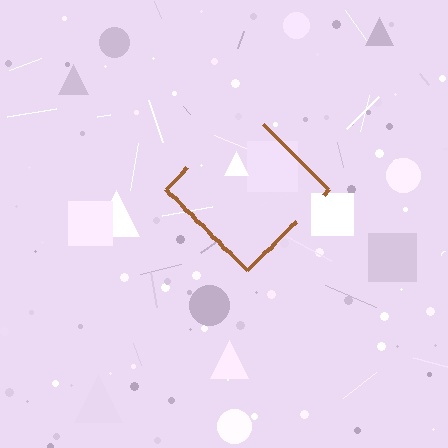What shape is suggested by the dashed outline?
The dashed outline suggests a diamond.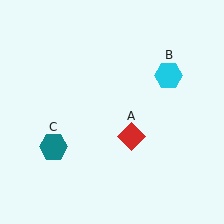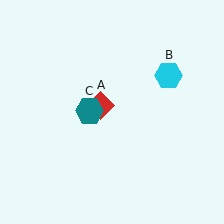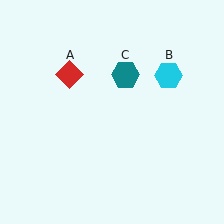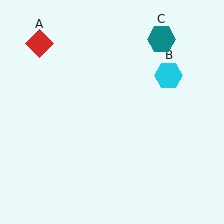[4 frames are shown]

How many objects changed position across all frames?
2 objects changed position: red diamond (object A), teal hexagon (object C).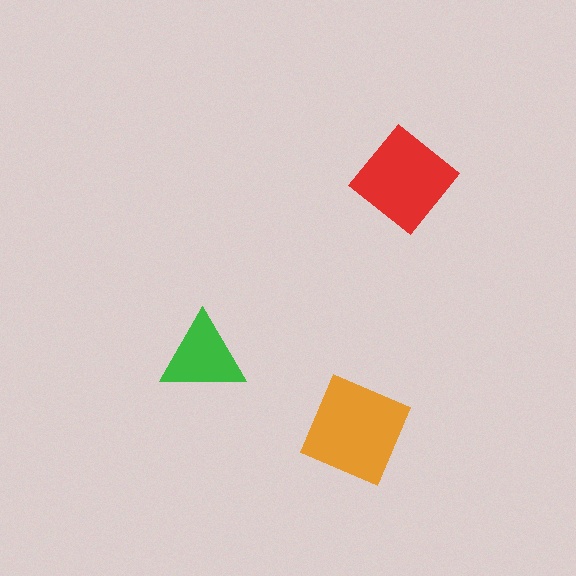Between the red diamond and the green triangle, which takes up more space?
The red diamond.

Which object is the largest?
The orange diamond.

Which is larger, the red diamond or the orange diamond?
The orange diamond.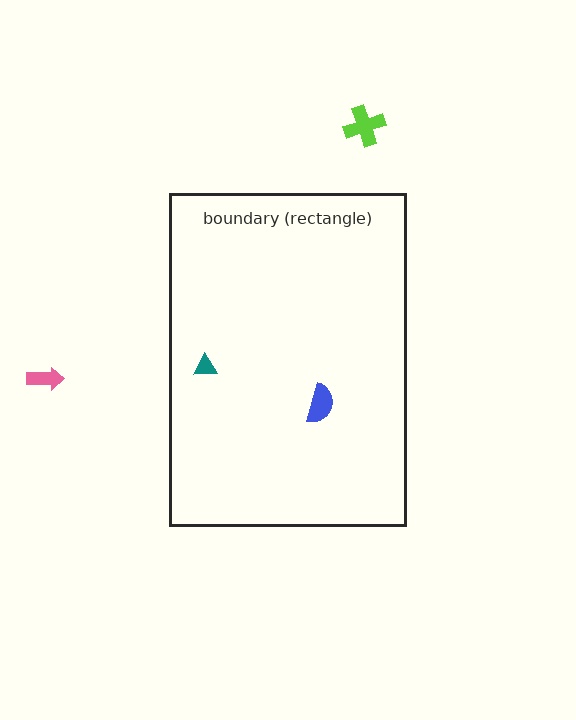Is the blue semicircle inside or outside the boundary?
Inside.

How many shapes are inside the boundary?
2 inside, 2 outside.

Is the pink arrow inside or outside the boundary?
Outside.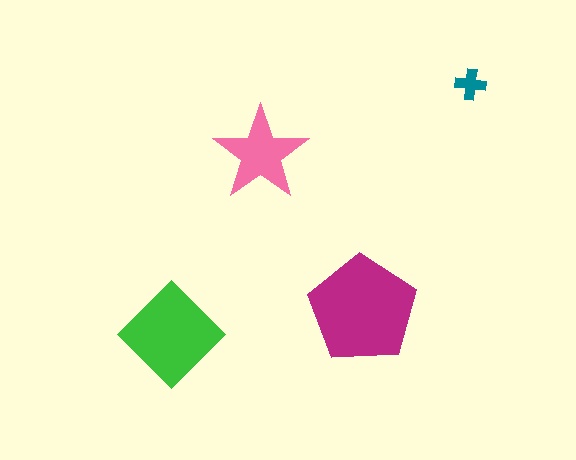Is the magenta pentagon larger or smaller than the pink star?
Larger.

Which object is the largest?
The magenta pentagon.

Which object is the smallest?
The teal cross.